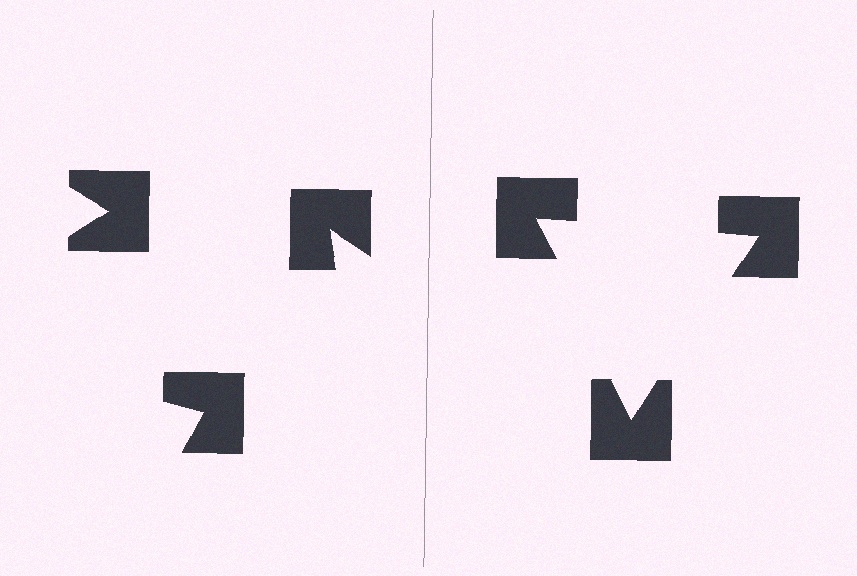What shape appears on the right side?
An illusory triangle.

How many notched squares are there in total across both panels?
6 — 3 on each side.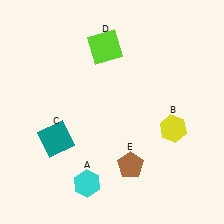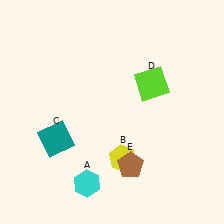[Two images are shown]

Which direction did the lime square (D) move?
The lime square (D) moved right.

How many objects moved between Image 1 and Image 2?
2 objects moved between the two images.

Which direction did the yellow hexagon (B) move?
The yellow hexagon (B) moved left.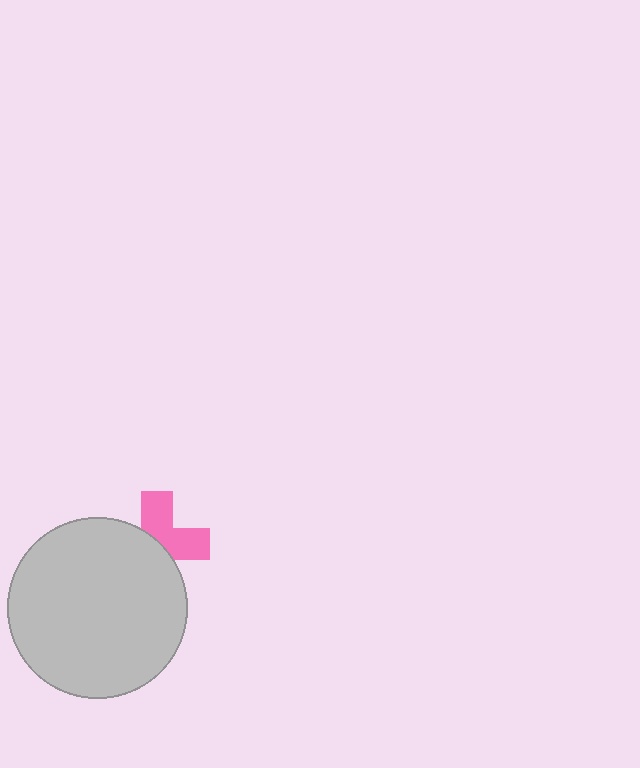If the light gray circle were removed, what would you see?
You would see the complete pink cross.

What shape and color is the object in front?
The object in front is a light gray circle.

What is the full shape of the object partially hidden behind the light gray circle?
The partially hidden object is a pink cross.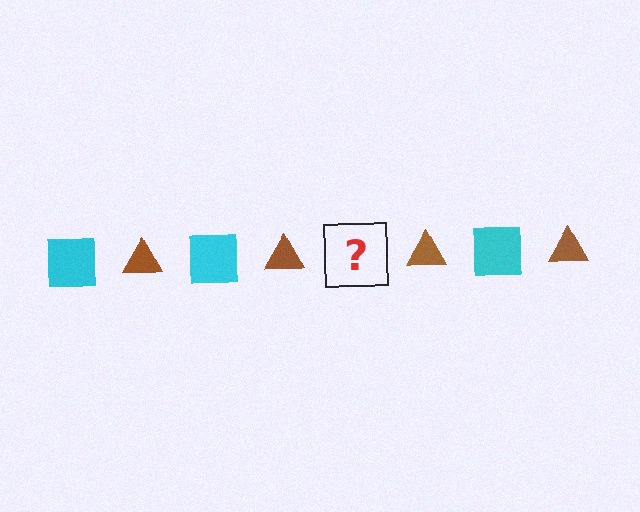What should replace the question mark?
The question mark should be replaced with a cyan square.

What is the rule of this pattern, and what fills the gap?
The rule is that the pattern alternates between cyan square and brown triangle. The gap should be filled with a cyan square.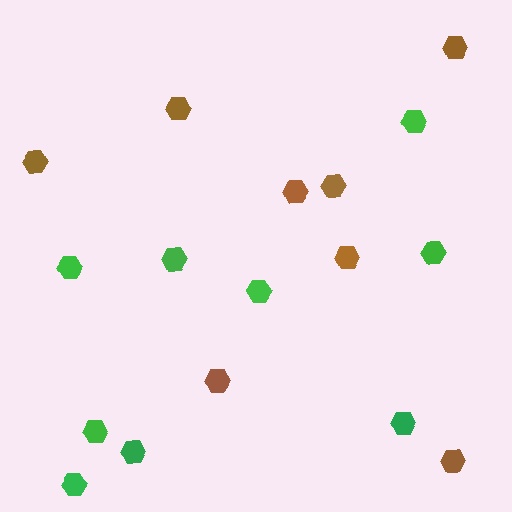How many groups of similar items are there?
There are 2 groups: one group of brown hexagons (8) and one group of green hexagons (9).